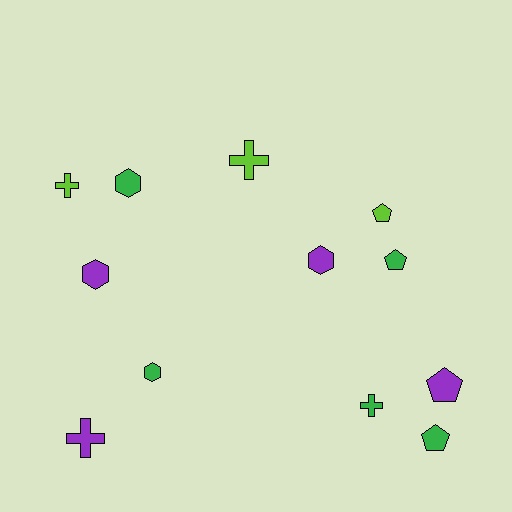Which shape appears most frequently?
Pentagon, with 4 objects.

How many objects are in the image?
There are 12 objects.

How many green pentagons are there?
There are 2 green pentagons.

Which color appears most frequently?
Green, with 5 objects.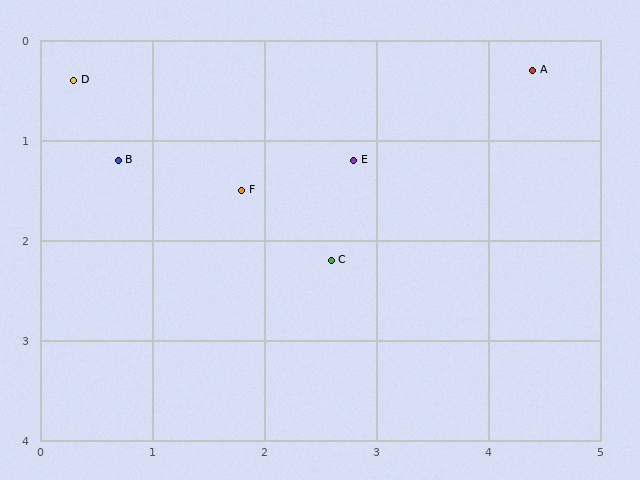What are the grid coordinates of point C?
Point C is at approximately (2.6, 2.2).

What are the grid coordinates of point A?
Point A is at approximately (4.4, 0.3).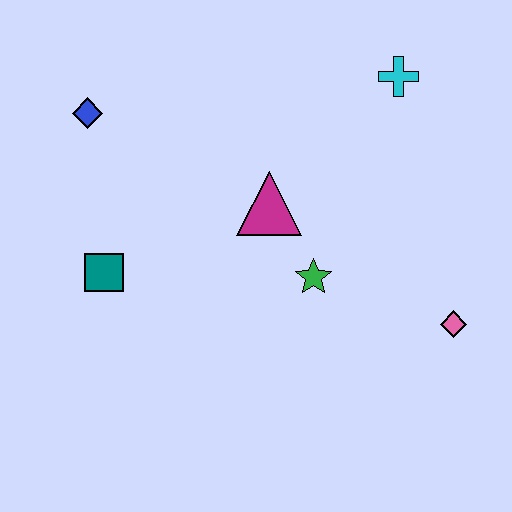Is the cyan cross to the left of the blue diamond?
No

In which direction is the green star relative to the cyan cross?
The green star is below the cyan cross.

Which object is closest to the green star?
The magenta triangle is closest to the green star.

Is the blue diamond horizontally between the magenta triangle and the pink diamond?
No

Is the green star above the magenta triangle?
No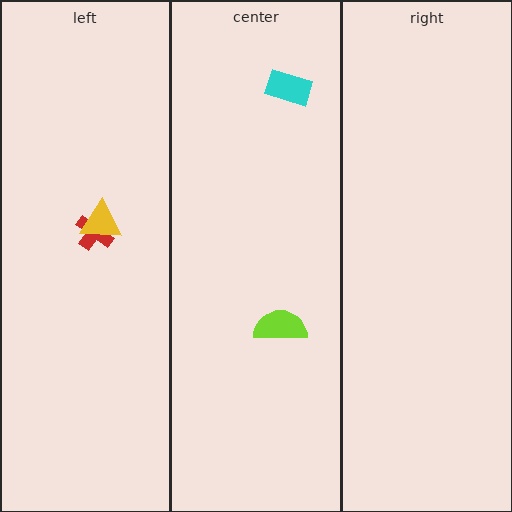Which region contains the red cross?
The left region.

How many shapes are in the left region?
2.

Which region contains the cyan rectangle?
The center region.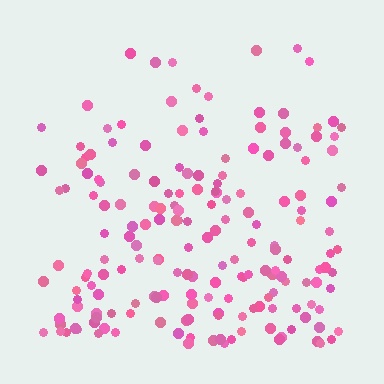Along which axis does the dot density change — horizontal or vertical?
Vertical.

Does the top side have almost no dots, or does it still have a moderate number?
Still a moderate number, just noticeably fewer than the bottom.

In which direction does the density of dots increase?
From top to bottom, with the bottom side densest.